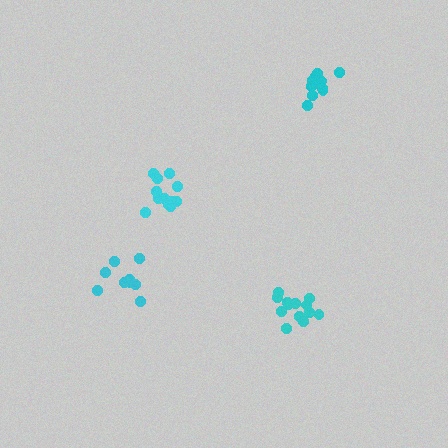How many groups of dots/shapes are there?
There are 4 groups.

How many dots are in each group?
Group 1: 13 dots, Group 2: 9 dots, Group 3: 13 dots, Group 4: 12 dots (47 total).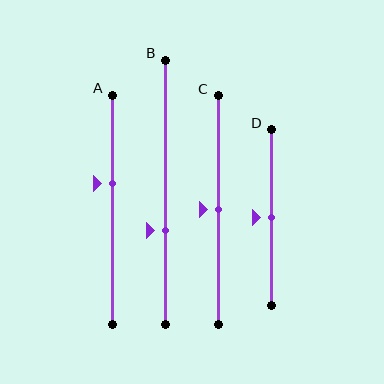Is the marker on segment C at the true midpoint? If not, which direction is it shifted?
Yes, the marker on segment C is at the true midpoint.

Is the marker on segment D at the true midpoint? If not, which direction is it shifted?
Yes, the marker on segment D is at the true midpoint.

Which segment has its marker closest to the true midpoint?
Segment C has its marker closest to the true midpoint.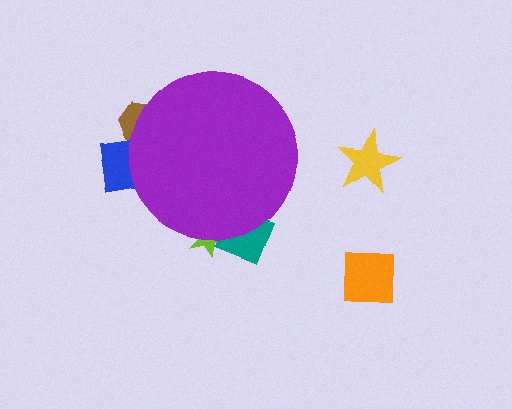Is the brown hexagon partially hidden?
Yes, the brown hexagon is partially hidden behind the purple circle.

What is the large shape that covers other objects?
A purple circle.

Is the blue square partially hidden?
Yes, the blue square is partially hidden behind the purple circle.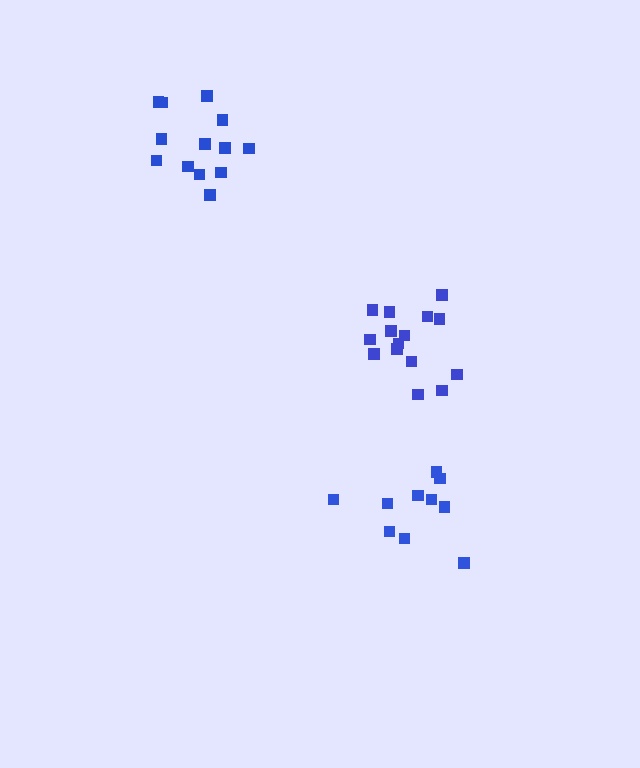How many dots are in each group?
Group 1: 15 dots, Group 2: 13 dots, Group 3: 10 dots (38 total).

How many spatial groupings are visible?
There are 3 spatial groupings.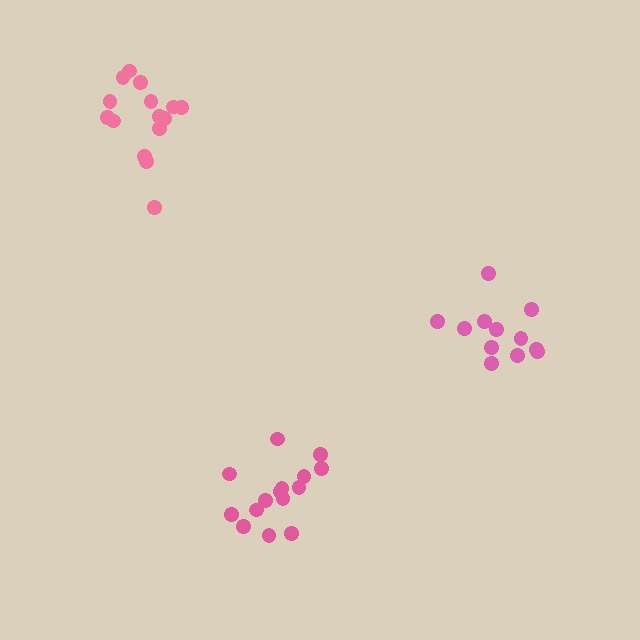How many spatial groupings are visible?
There are 3 spatial groupings.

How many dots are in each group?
Group 1: 15 dots, Group 2: 12 dots, Group 3: 15 dots (42 total).